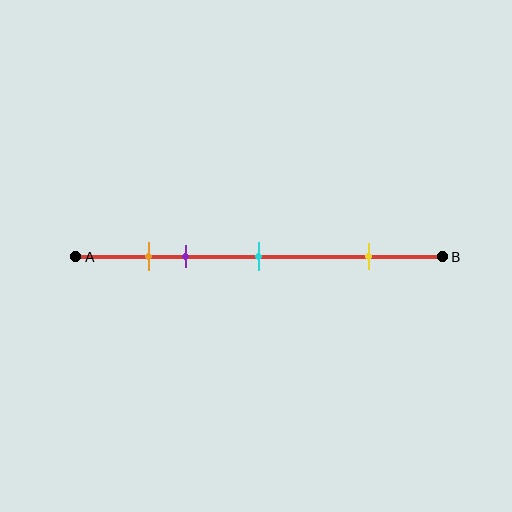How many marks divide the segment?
There are 4 marks dividing the segment.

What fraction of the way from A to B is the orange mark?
The orange mark is approximately 20% (0.2) of the way from A to B.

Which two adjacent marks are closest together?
The orange and purple marks are the closest adjacent pair.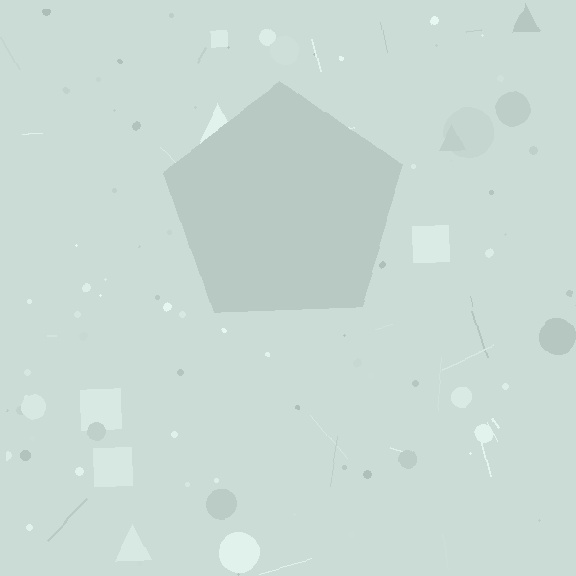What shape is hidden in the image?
A pentagon is hidden in the image.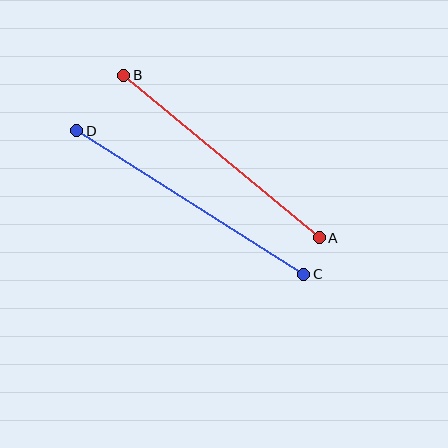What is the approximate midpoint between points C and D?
The midpoint is at approximately (190, 203) pixels.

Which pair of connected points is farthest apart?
Points C and D are farthest apart.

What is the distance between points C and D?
The distance is approximately 269 pixels.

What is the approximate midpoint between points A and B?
The midpoint is at approximately (221, 156) pixels.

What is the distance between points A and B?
The distance is approximately 254 pixels.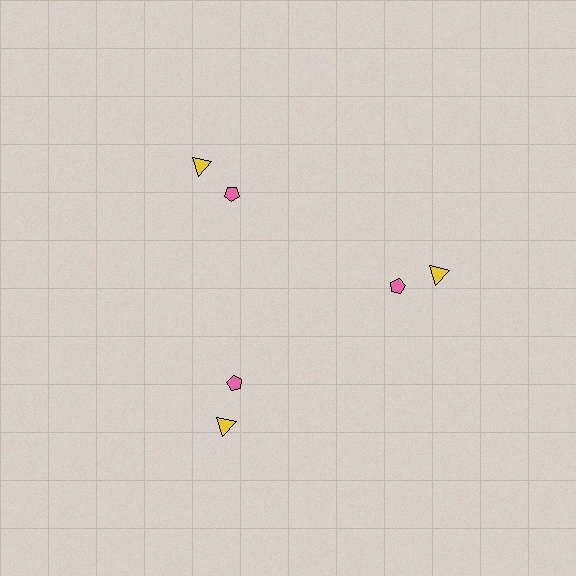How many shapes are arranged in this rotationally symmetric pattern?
There are 6 shapes, arranged in 3 groups of 2.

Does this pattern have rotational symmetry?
Yes, this pattern has 3-fold rotational symmetry. It looks the same after rotating 120 degrees around the center.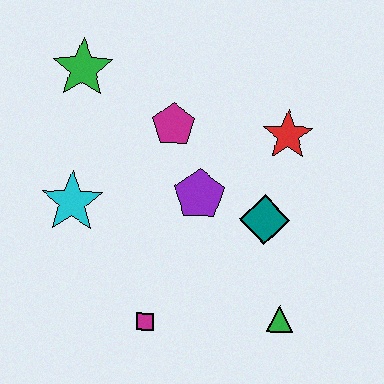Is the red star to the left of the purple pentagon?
No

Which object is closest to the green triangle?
The teal diamond is closest to the green triangle.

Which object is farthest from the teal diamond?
The green star is farthest from the teal diamond.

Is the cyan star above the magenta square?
Yes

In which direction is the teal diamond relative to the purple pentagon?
The teal diamond is to the right of the purple pentagon.